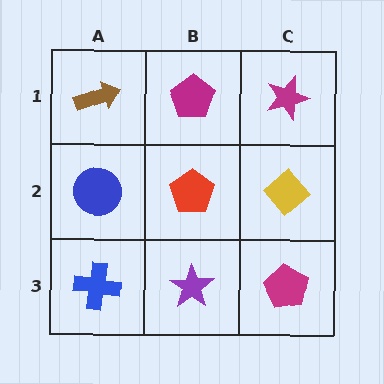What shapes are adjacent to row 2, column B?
A magenta pentagon (row 1, column B), a purple star (row 3, column B), a blue circle (row 2, column A), a yellow diamond (row 2, column C).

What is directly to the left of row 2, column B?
A blue circle.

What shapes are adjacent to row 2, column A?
A brown arrow (row 1, column A), a blue cross (row 3, column A), a red pentagon (row 2, column B).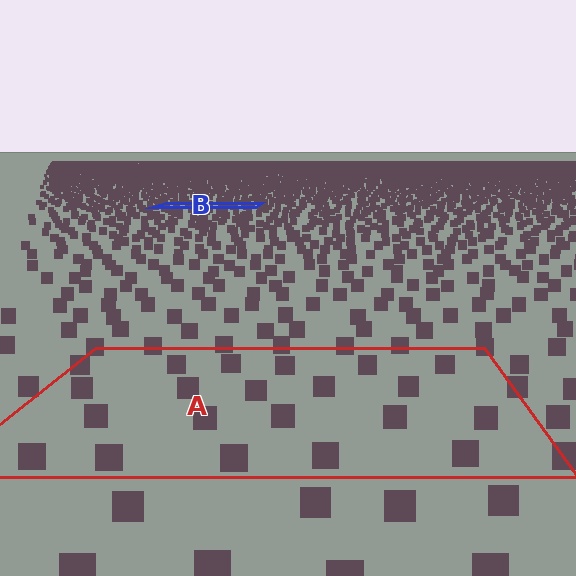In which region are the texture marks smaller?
The texture marks are smaller in region B, because it is farther away.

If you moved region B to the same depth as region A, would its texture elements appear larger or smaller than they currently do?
They would appear larger. At a closer depth, the same texture elements are projected at a bigger on-screen size.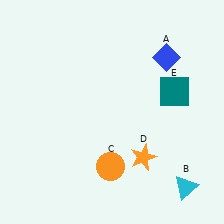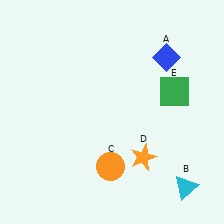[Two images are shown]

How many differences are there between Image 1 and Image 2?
There is 1 difference between the two images.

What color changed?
The square (E) changed from teal in Image 1 to green in Image 2.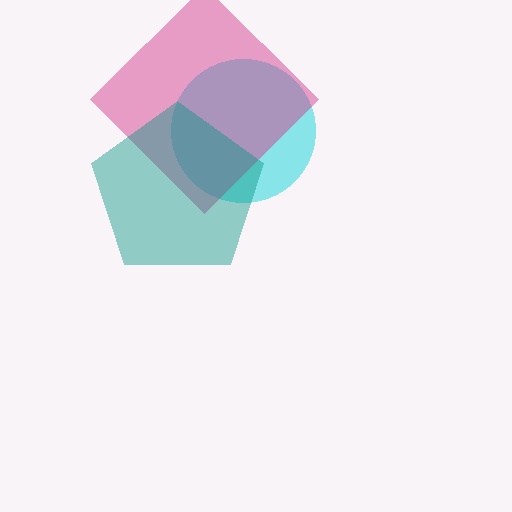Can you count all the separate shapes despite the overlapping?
Yes, there are 3 separate shapes.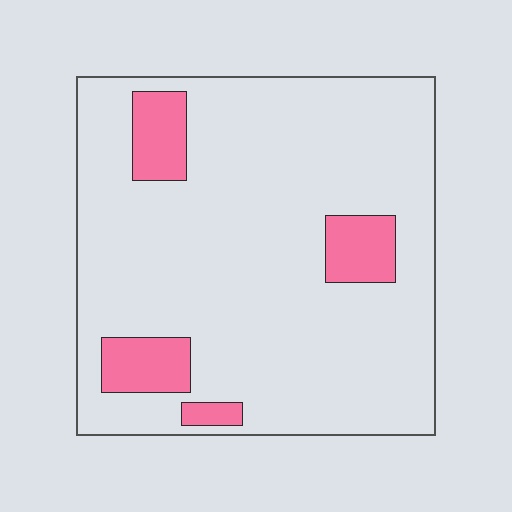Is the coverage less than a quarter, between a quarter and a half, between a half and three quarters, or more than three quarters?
Less than a quarter.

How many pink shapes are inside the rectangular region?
4.